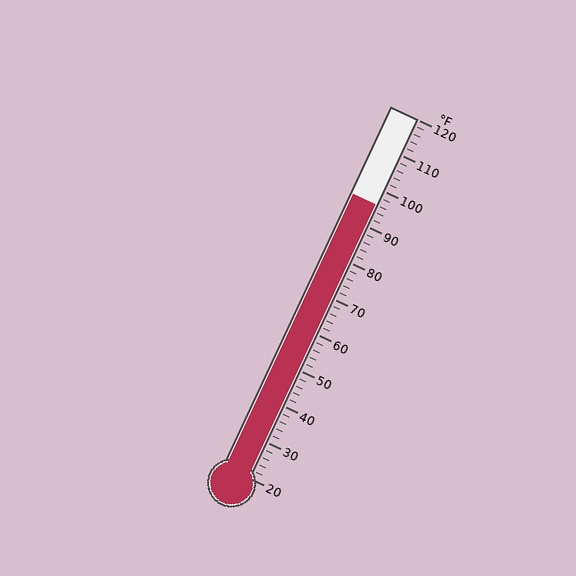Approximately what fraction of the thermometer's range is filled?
The thermometer is filled to approximately 75% of its range.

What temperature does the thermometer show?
The thermometer shows approximately 96°F.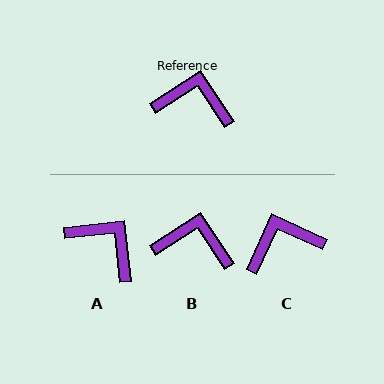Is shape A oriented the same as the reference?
No, it is off by about 27 degrees.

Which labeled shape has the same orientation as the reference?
B.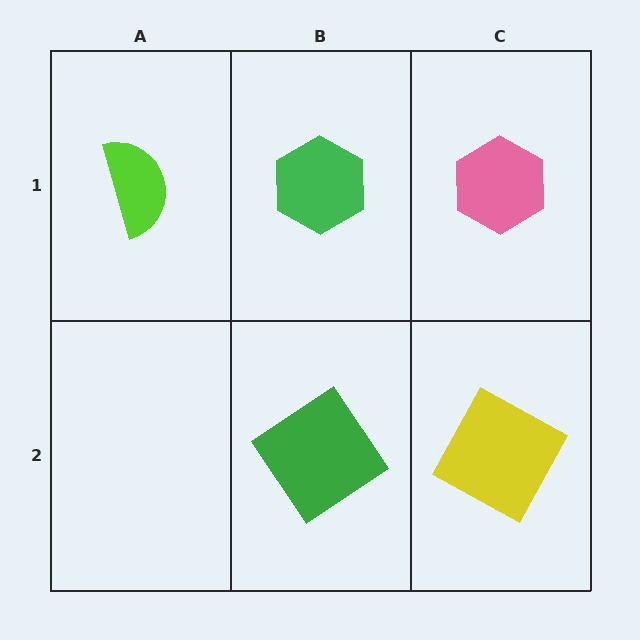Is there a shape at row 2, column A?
No, that cell is empty.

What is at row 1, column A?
A lime semicircle.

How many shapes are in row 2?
2 shapes.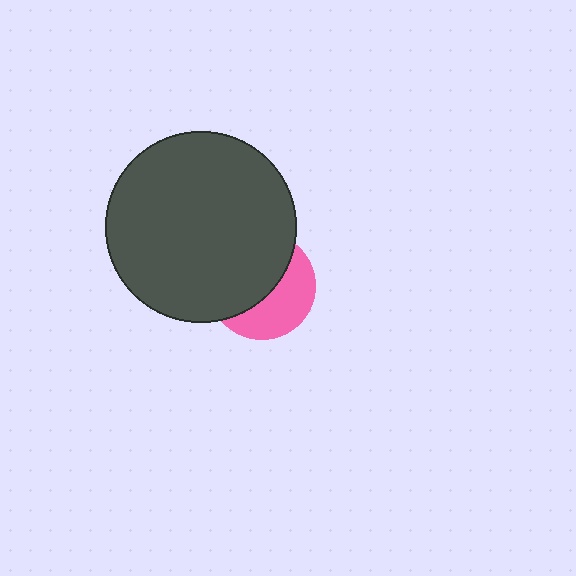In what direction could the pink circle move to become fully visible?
The pink circle could move toward the lower-right. That would shift it out from behind the dark gray circle entirely.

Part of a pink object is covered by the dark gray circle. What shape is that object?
It is a circle.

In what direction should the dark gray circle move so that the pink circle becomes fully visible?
The dark gray circle should move toward the upper-left. That is the shortest direction to clear the overlap and leave the pink circle fully visible.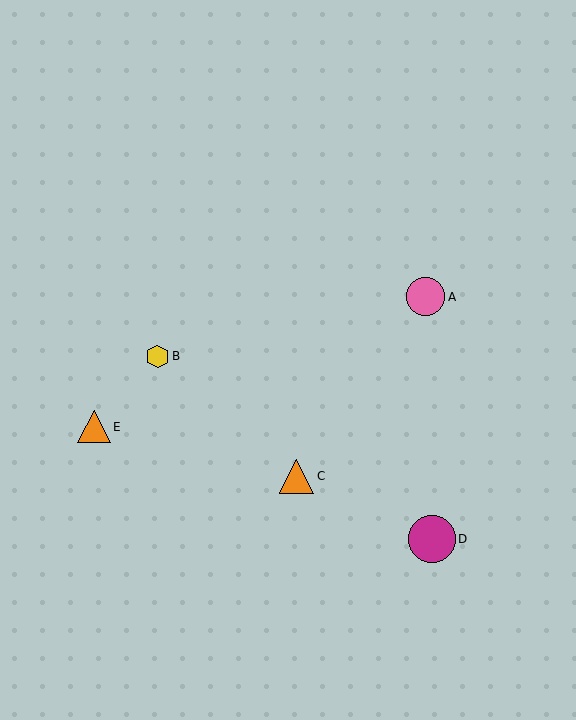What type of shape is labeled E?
Shape E is an orange triangle.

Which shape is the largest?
The magenta circle (labeled D) is the largest.